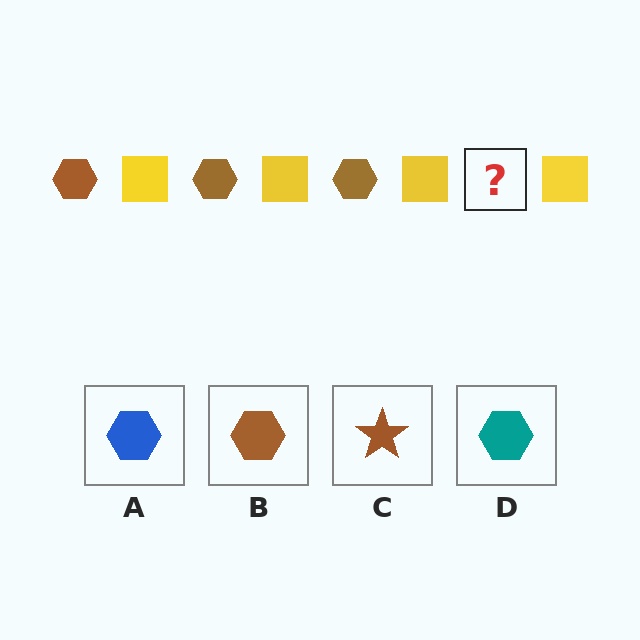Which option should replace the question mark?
Option B.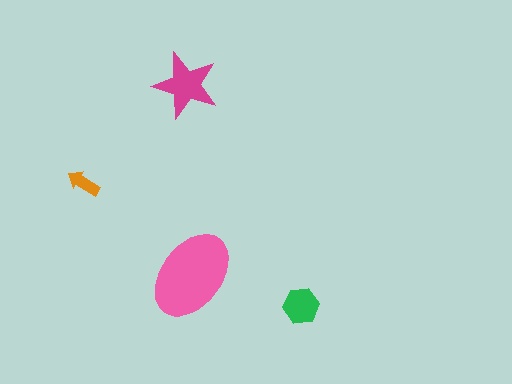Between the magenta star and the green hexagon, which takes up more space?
The magenta star.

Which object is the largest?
The pink ellipse.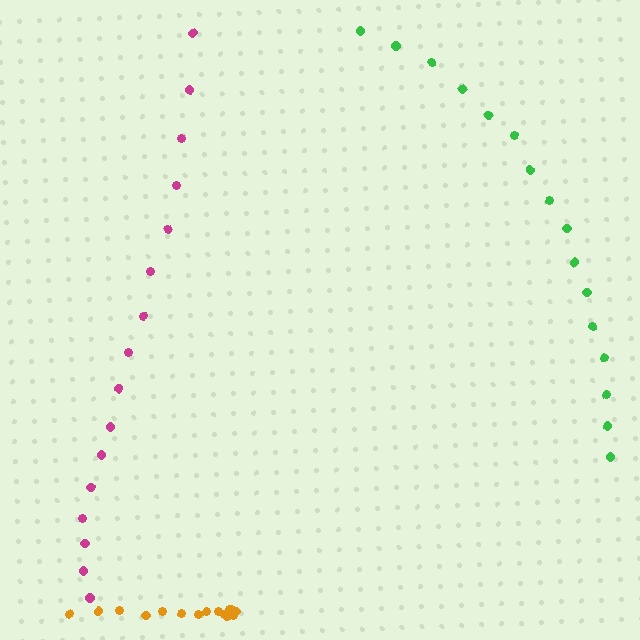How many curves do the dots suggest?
There are 3 distinct paths.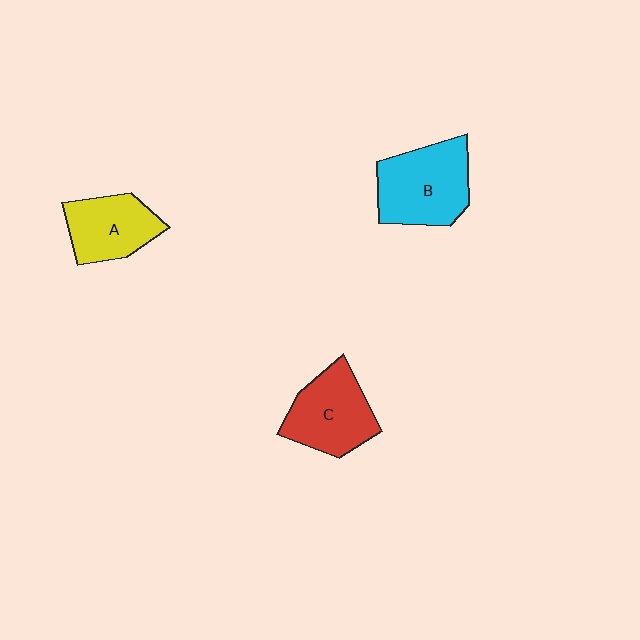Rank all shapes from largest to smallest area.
From largest to smallest: B (cyan), C (red), A (yellow).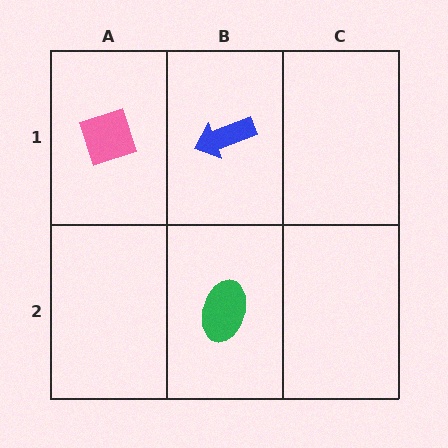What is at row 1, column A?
A pink diamond.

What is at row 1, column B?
A blue arrow.